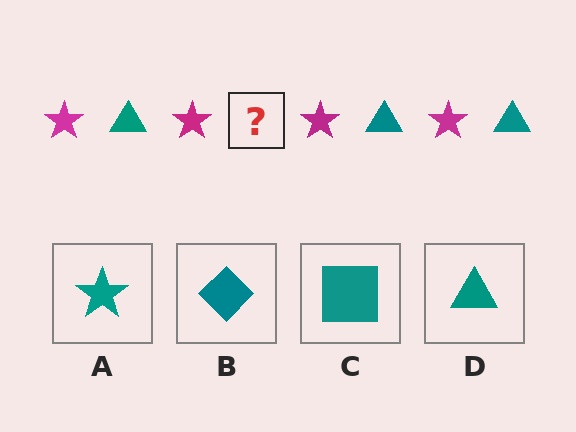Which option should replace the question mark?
Option D.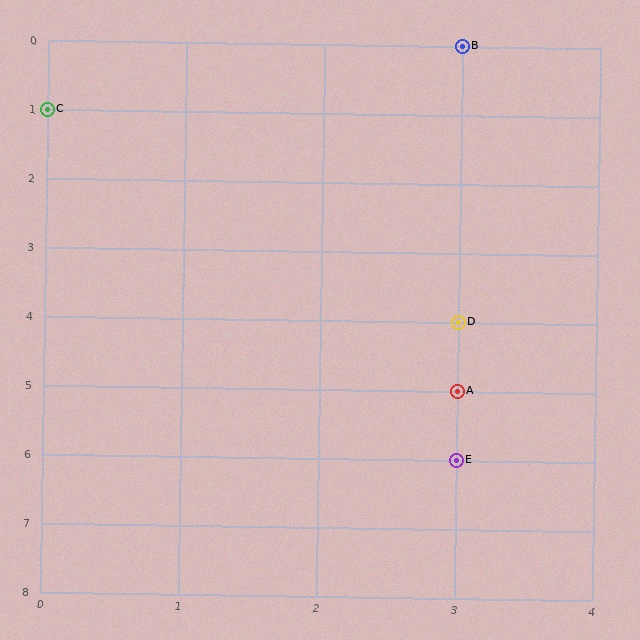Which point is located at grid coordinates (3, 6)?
Point E is at (3, 6).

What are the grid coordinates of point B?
Point B is at grid coordinates (3, 0).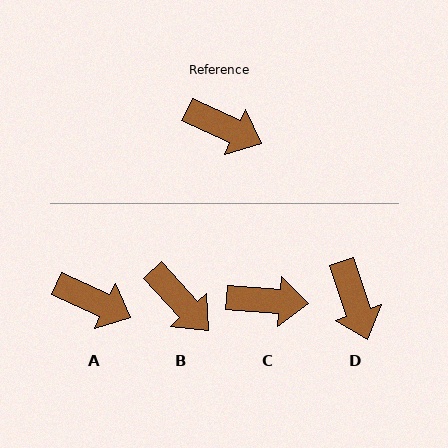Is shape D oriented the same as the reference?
No, it is off by about 46 degrees.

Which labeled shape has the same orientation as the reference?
A.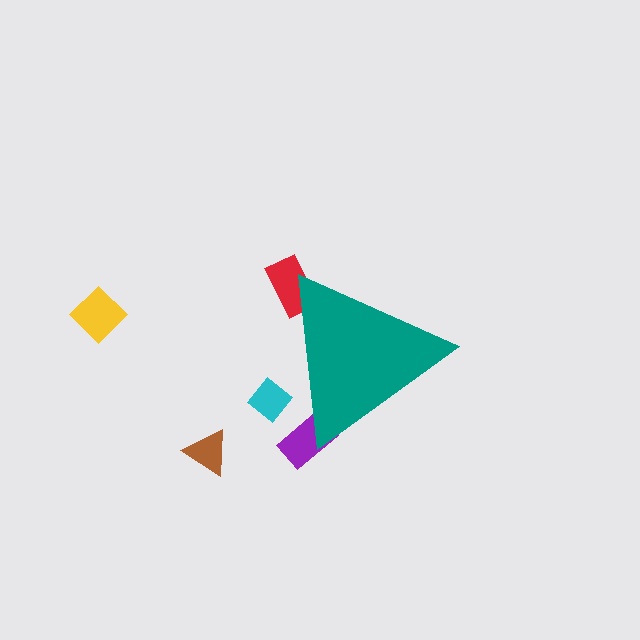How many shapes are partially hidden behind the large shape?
3 shapes are partially hidden.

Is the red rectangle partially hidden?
Yes, the red rectangle is partially hidden behind the teal triangle.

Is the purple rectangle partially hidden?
Yes, the purple rectangle is partially hidden behind the teal triangle.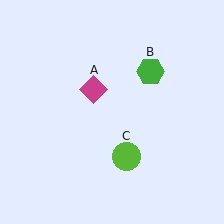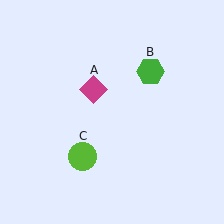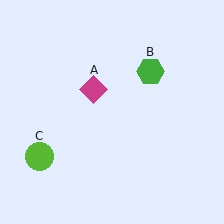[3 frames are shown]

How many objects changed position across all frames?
1 object changed position: lime circle (object C).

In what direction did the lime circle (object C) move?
The lime circle (object C) moved left.